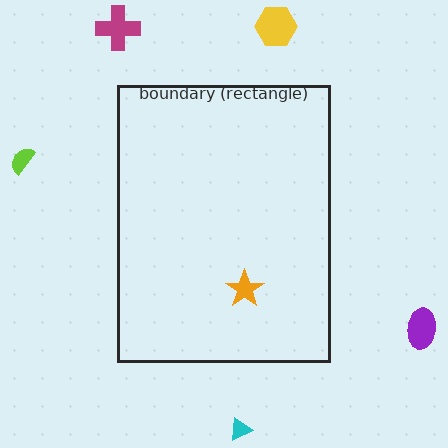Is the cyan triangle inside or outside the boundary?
Outside.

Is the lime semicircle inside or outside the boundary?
Outside.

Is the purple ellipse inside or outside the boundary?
Outside.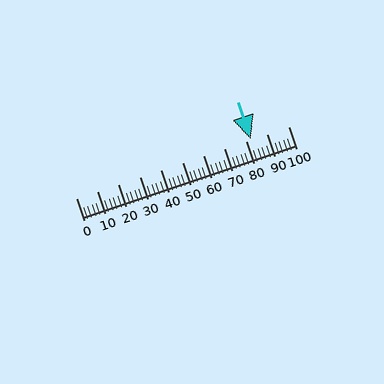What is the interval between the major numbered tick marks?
The major tick marks are spaced 10 units apart.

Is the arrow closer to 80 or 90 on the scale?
The arrow is closer to 80.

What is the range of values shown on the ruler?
The ruler shows values from 0 to 100.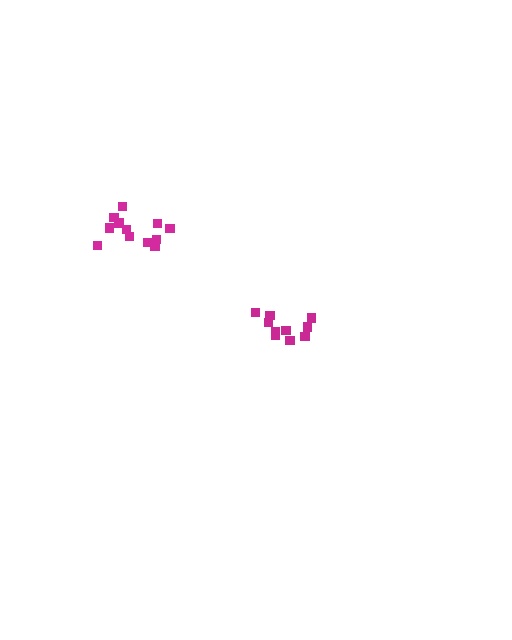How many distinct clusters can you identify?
There are 2 distinct clusters.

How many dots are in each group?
Group 1: 12 dots, Group 2: 10 dots (22 total).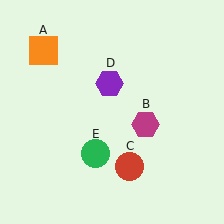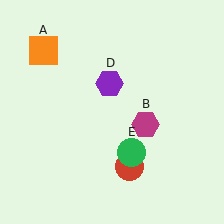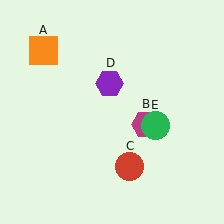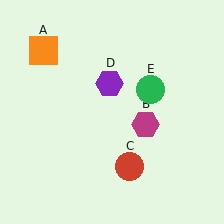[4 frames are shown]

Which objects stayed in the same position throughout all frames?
Orange square (object A) and magenta hexagon (object B) and red circle (object C) and purple hexagon (object D) remained stationary.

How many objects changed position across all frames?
1 object changed position: green circle (object E).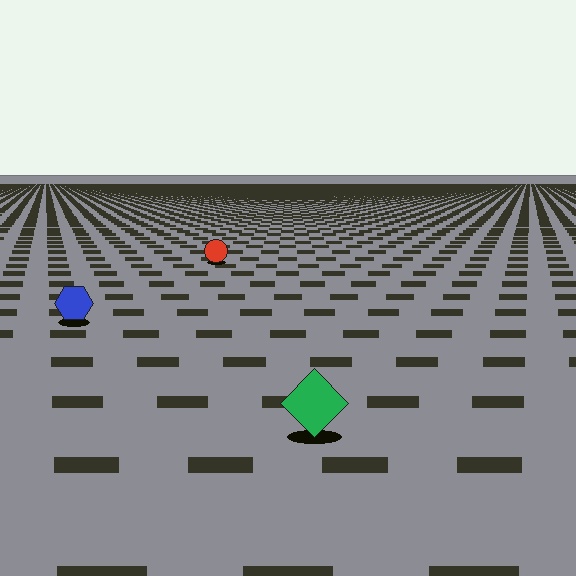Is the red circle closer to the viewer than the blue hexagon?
No. The blue hexagon is closer — you can tell from the texture gradient: the ground texture is coarser near it.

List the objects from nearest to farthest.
From nearest to farthest: the green diamond, the blue hexagon, the red circle.